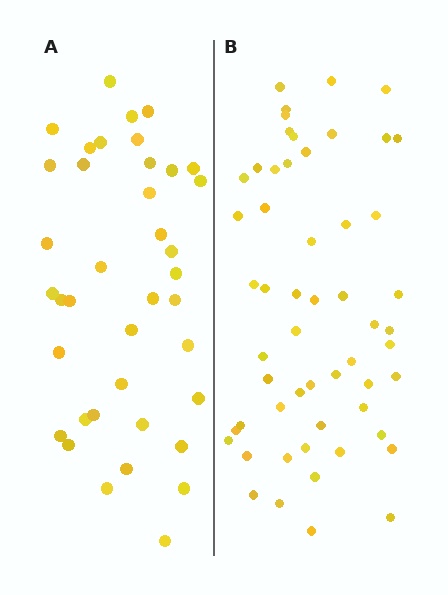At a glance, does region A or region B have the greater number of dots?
Region B (the right region) has more dots.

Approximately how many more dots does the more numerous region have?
Region B has approximately 15 more dots than region A.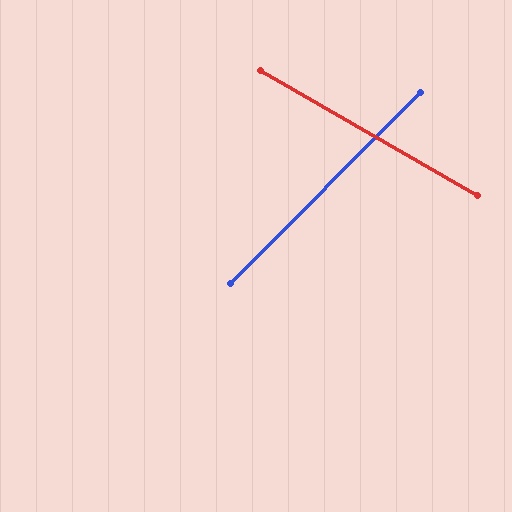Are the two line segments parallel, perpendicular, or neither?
Neither parallel nor perpendicular — they differ by about 75°.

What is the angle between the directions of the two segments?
Approximately 75 degrees.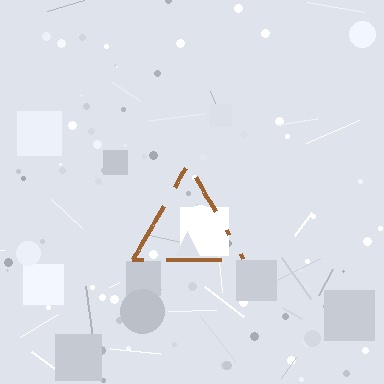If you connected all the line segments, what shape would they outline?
They would outline a triangle.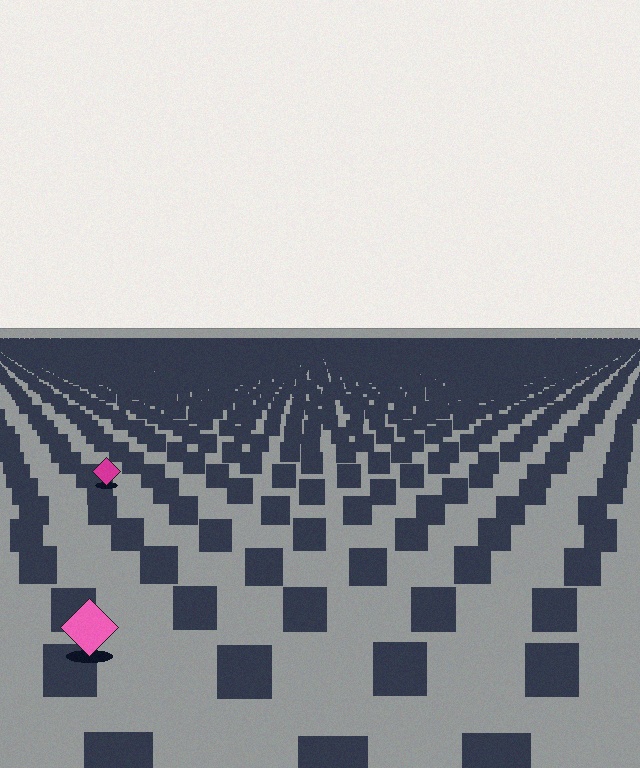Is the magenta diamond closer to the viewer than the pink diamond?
No. The pink diamond is closer — you can tell from the texture gradient: the ground texture is coarser near it.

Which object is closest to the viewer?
The pink diamond is closest. The texture marks near it are larger and more spread out.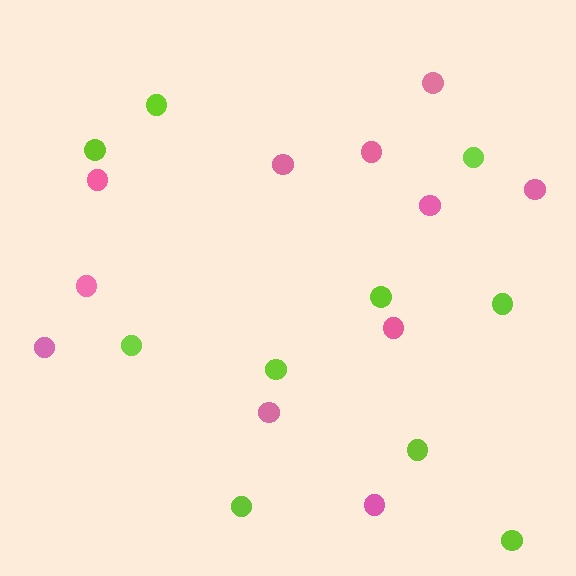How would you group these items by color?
There are 2 groups: one group of lime circles (10) and one group of pink circles (11).